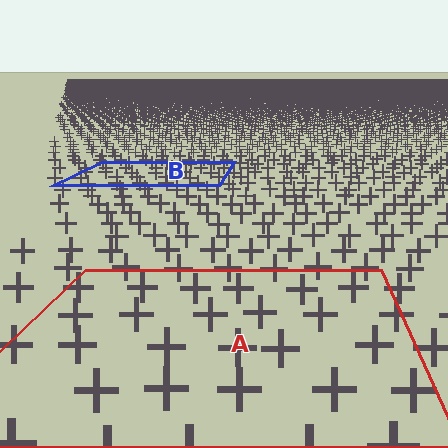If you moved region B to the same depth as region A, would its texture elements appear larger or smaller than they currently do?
They would appear larger. At a closer depth, the same texture elements are projected at a bigger on-screen size.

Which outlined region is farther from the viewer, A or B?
Region B is farther from the viewer — the texture elements inside it appear smaller and more densely packed.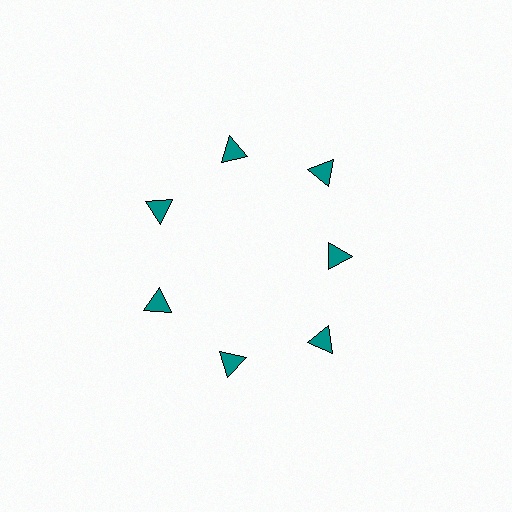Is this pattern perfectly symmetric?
No. The 7 teal triangles are arranged in a ring, but one element near the 3 o'clock position is pulled inward toward the center, breaking the 7-fold rotational symmetry.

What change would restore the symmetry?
The symmetry would be restored by moving it outward, back onto the ring so that all 7 triangles sit at equal angles and equal distance from the center.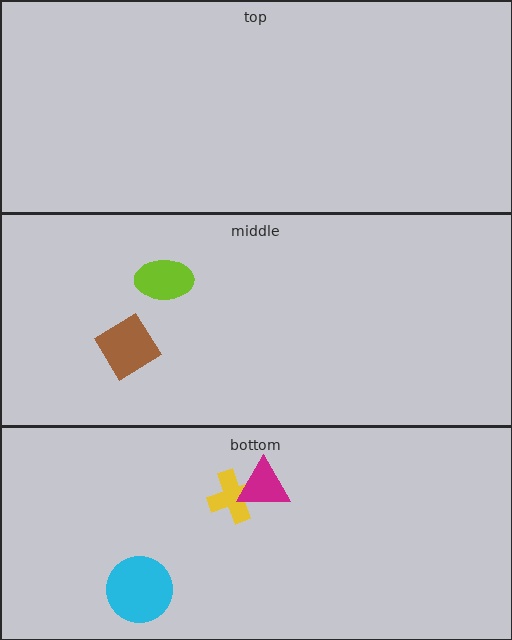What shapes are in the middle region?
The lime ellipse, the brown diamond.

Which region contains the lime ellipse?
The middle region.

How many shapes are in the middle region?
2.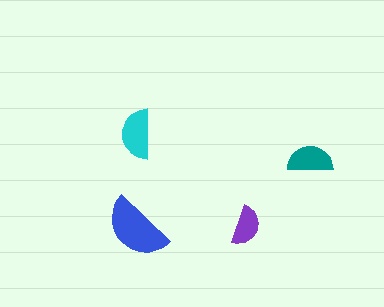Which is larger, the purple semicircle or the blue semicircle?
The blue one.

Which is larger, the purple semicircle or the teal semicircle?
The teal one.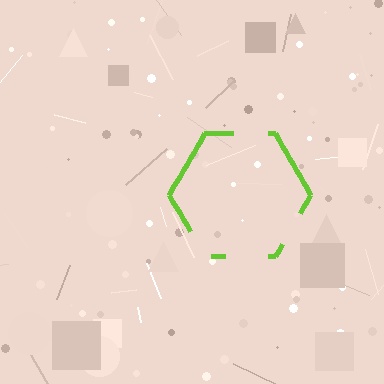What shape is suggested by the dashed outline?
The dashed outline suggests a hexagon.